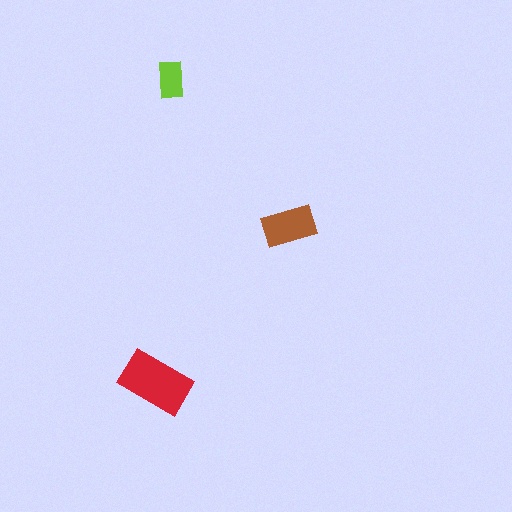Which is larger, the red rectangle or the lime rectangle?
The red one.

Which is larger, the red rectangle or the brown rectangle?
The red one.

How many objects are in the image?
There are 3 objects in the image.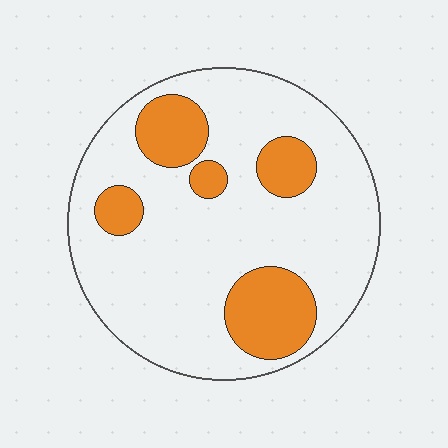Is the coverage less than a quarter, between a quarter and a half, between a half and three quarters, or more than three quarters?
Less than a quarter.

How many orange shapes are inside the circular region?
5.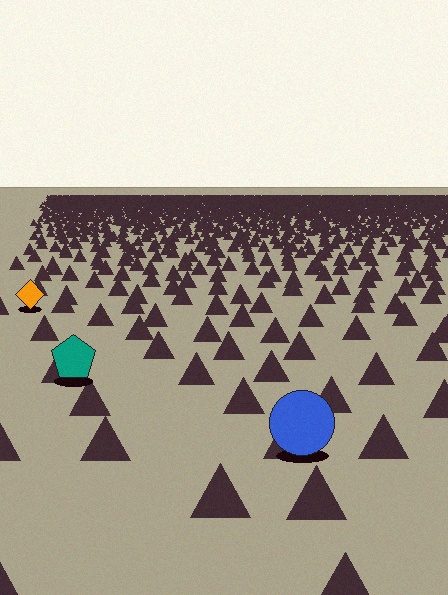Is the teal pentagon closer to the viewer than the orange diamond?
Yes. The teal pentagon is closer — you can tell from the texture gradient: the ground texture is coarser near it.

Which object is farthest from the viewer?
The orange diamond is farthest from the viewer. It appears smaller and the ground texture around it is denser.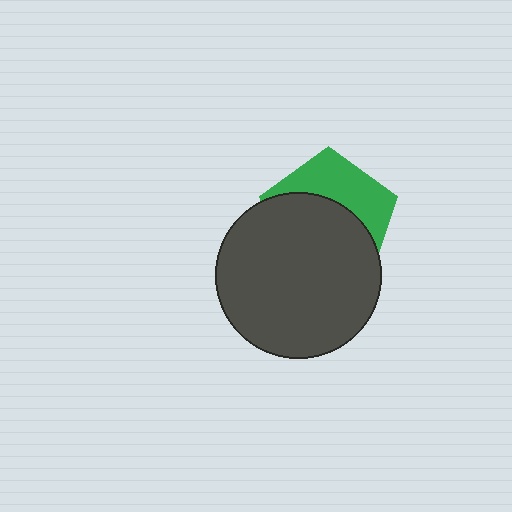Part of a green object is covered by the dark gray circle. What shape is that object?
It is a pentagon.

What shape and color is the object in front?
The object in front is a dark gray circle.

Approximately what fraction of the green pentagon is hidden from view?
Roughly 61% of the green pentagon is hidden behind the dark gray circle.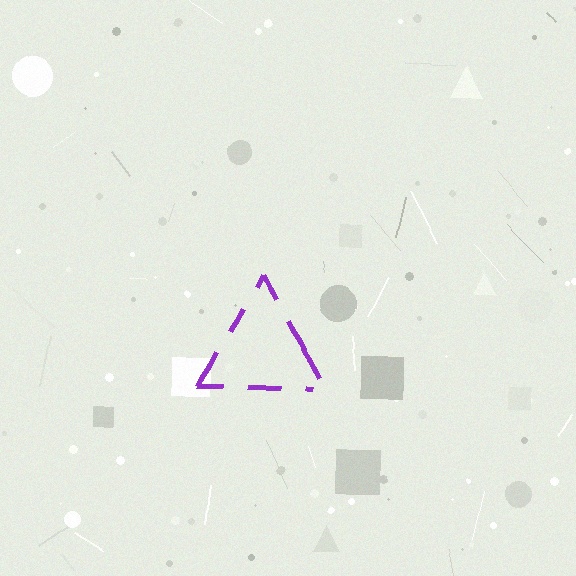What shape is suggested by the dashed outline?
The dashed outline suggests a triangle.